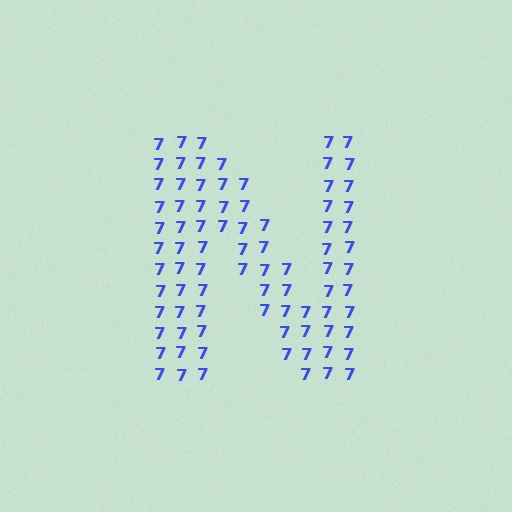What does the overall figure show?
The overall figure shows the letter N.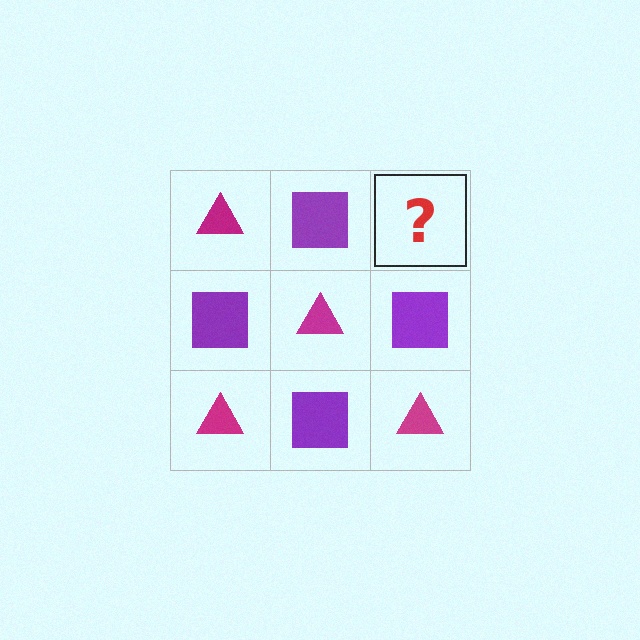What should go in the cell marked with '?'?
The missing cell should contain a magenta triangle.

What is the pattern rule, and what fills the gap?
The rule is that it alternates magenta triangle and purple square in a checkerboard pattern. The gap should be filled with a magenta triangle.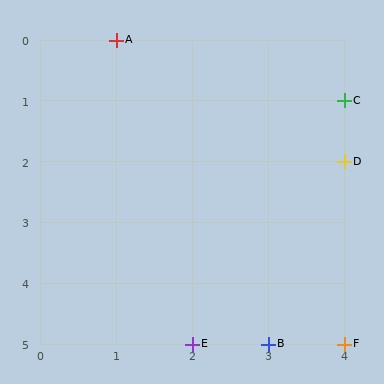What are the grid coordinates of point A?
Point A is at grid coordinates (1, 0).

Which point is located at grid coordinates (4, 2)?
Point D is at (4, 2).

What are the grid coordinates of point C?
Point C is at grid coordinates (4, 1).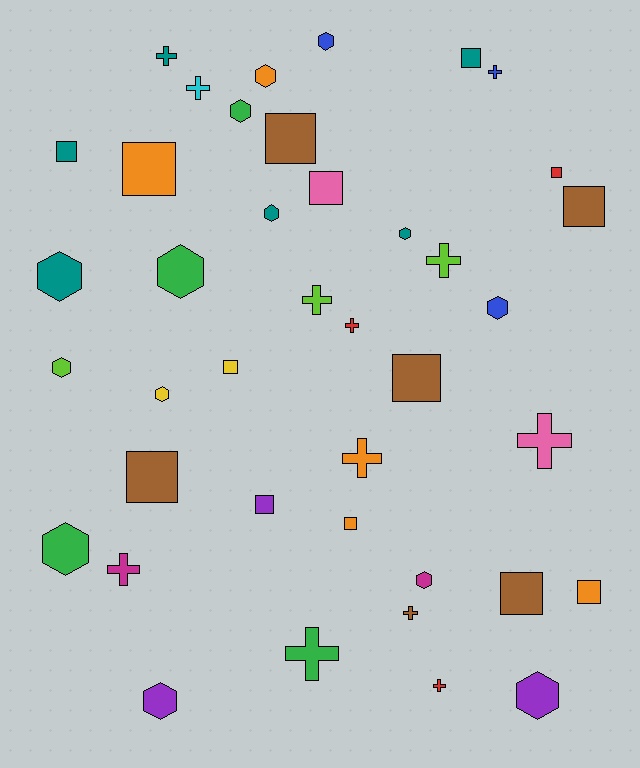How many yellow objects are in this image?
There are 2 yellow objects.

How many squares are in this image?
There are 14 squares.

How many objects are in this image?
There are 40 objects.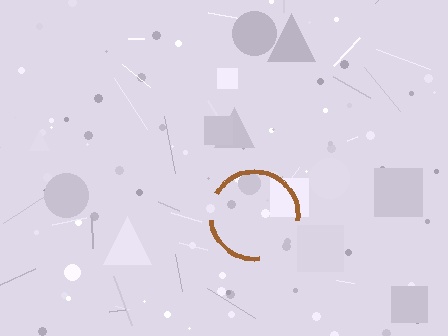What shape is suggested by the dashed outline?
The dashed outline suggests a circle.